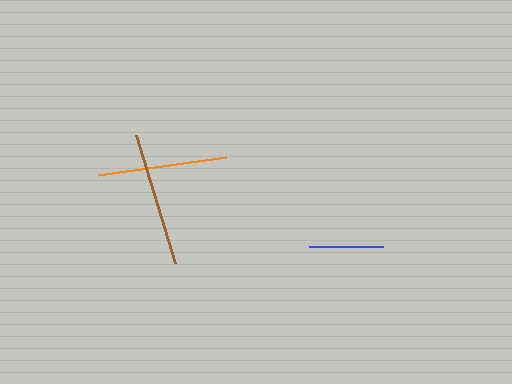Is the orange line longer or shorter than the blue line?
The orange line is longer than the blue line.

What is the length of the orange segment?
The orange segment is approximately 129 pixels long.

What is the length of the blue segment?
The blue segment is approximately 75 pixels long.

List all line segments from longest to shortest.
From longest to shortest: brown, orange, blue.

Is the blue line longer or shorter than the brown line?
The brown line is longer than the blue line.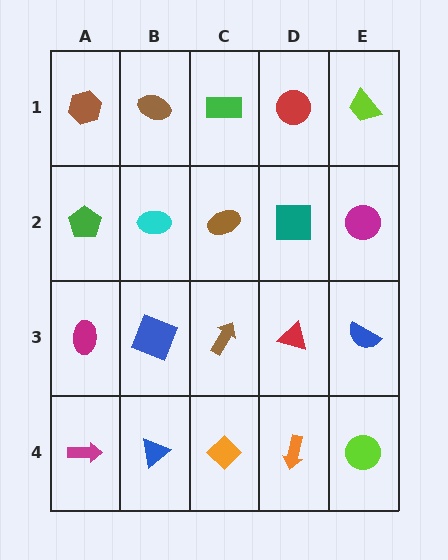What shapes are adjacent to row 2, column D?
A red circle (row 1, column D), a red triangle (row 3, column D), a brown ellipse (row 2, column C), a magenta circle (row 2, column E).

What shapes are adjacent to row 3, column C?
A brown ellipse (row 2, column C), an orange diamond (row 4, column C), a blue square (row 3, column B), a red triangle (row 3, column D).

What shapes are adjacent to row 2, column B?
A brown ellipse (row 1, column B), a blue square (row 3, column B), a green pentagon (row 2, column A), a brown ellipse (row 2, column C).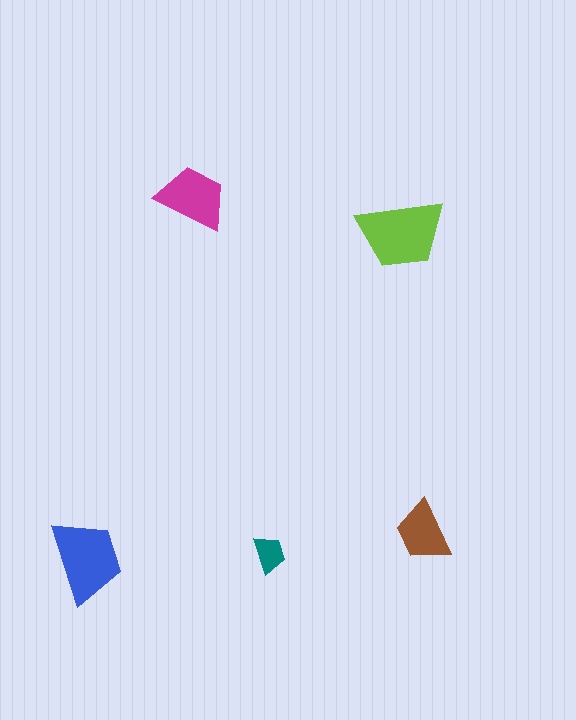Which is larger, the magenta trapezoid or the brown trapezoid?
The magenta one.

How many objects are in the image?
There are 5 objects in the image.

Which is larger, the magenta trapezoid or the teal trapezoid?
The magenta one.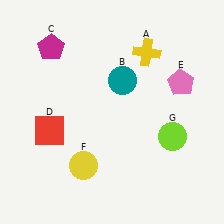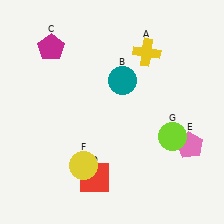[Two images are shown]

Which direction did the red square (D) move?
The red square (D) moved down.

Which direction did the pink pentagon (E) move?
The pink pentagon (E) moved down.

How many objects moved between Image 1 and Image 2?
2 objects moved between the two images.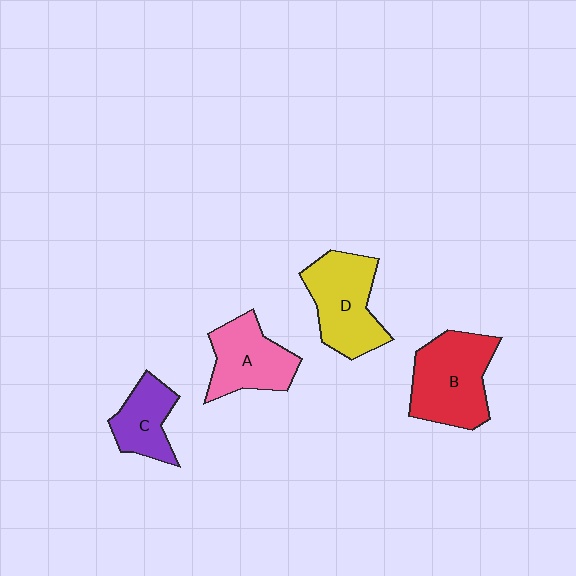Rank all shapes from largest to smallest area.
From largest to smallest: B (red), D (yellow), A (pink), C (purple).